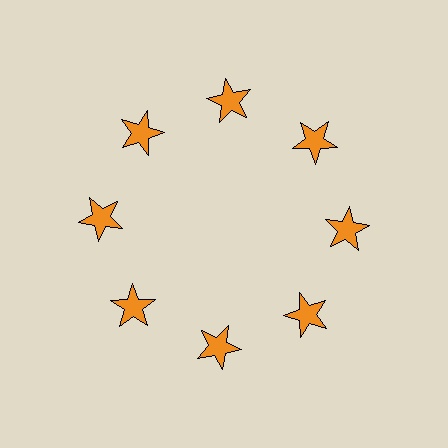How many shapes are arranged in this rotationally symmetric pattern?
There are 8 shapes, arranged in 8 groups of 1.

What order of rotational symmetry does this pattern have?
This pattern has 8-fold rotational symmetry.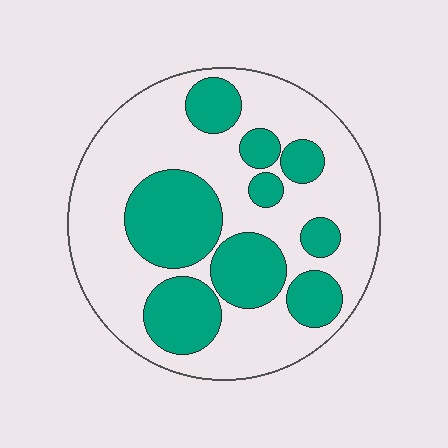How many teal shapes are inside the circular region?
9.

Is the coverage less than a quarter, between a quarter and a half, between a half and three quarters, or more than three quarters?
Between a quarter and a half.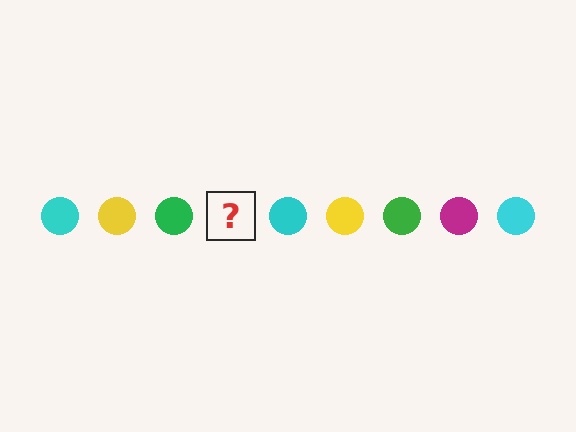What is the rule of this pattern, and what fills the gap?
The rule is that the pattern cycles through cyan, yellow, green, magenta circles. The gap should be filled with a magenta circle.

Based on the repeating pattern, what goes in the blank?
The blank should be a magenta circle.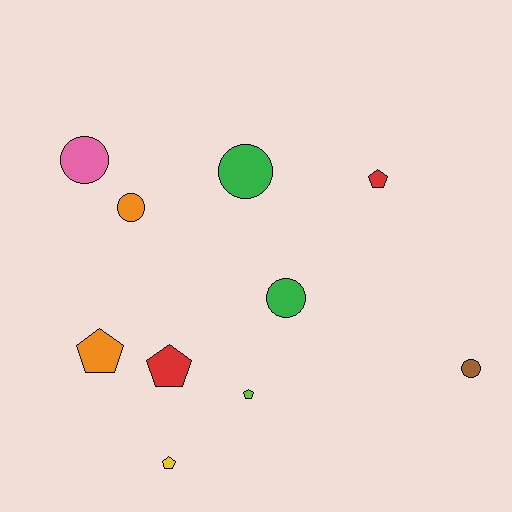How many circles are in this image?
There are 5 circles.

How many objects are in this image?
There are 10 objects.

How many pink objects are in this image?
There is 1 pink object.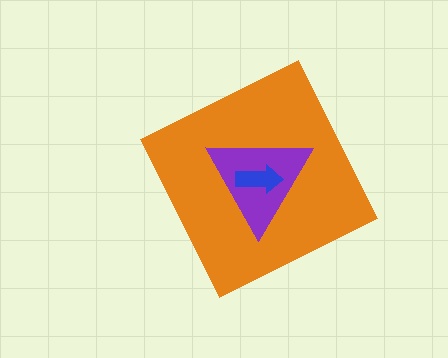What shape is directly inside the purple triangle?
The blue arrow.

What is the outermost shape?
The orange diamond.